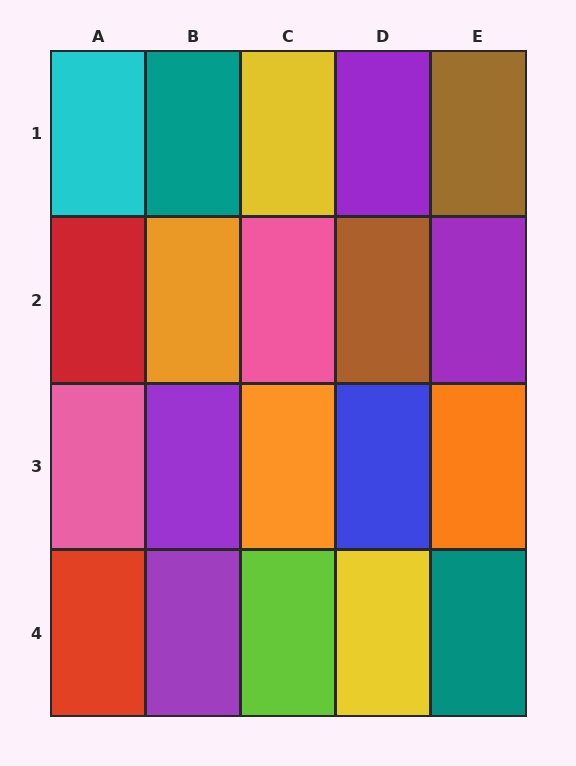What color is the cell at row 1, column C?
Yellow.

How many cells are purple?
4 cells are purple.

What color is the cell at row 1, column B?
Teal.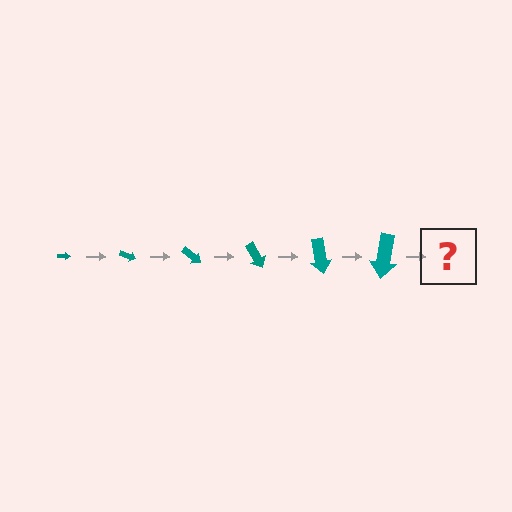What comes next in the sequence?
The next element should be an arrow, larger than the previous one and rotated 120 degrees from the start.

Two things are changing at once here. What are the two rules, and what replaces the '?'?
The two rules are that the arrow grows larger each step and it rotates 20 degrees each step. The '?' should be an arrow, larger than the previous one and rotated 120 degrees from the start.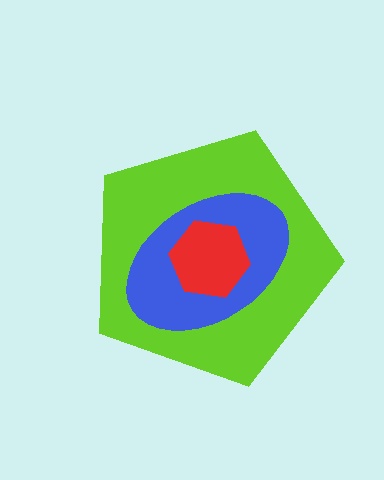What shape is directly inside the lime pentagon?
The blue ellipse.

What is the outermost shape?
The lime pentagon.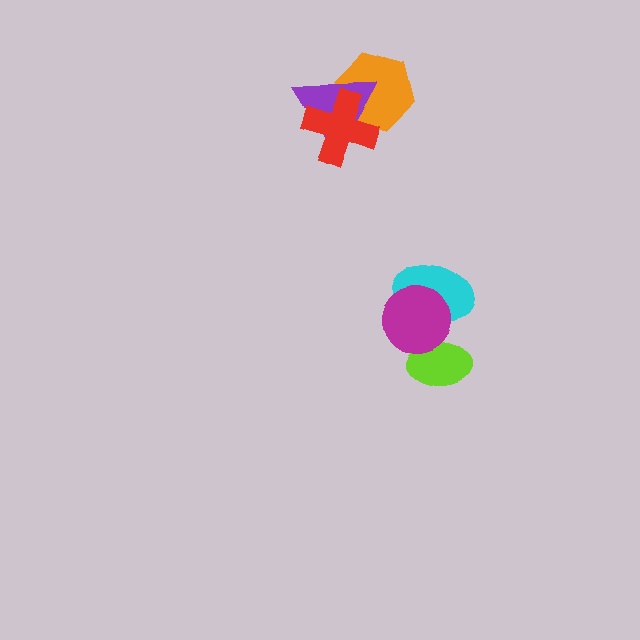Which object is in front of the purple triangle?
The red cross is in front of the purple triangle.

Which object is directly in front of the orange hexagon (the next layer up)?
The purple triangle is directly in front of the orange hexagon.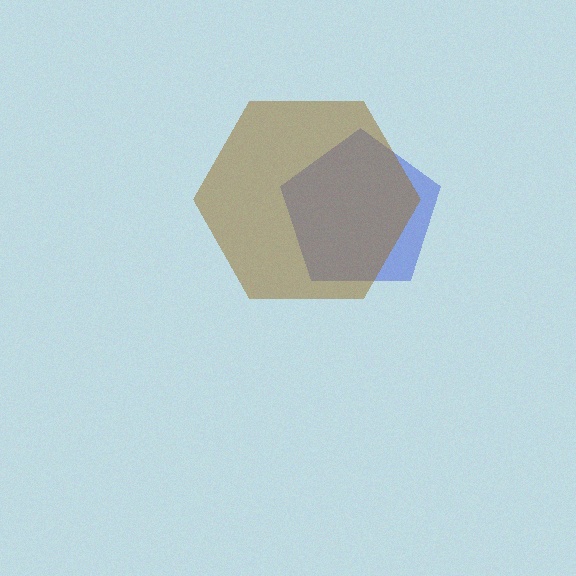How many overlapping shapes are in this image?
There are 2 overlapping shapes in the image.